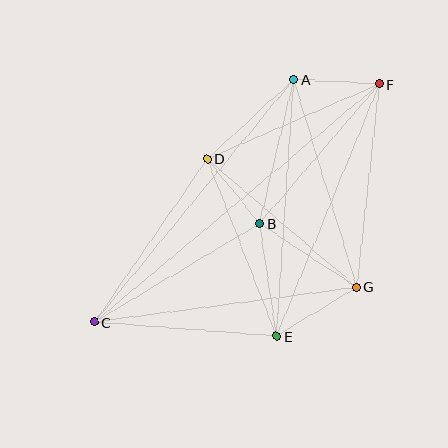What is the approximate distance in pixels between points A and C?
The distance between A and C is approximately 314 pixels.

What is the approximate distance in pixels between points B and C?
The distance between B and C is approximately 192 pixels.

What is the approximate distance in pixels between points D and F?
The distance between D and F is approximately 188 pixels.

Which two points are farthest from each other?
Points C and F are farthest from each other.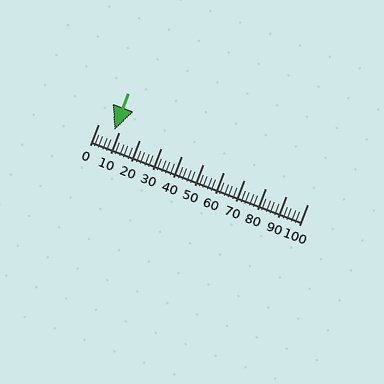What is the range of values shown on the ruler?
The ruler shows values from 0 to 100.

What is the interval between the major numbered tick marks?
The major tick marks are spaced 10 units apart.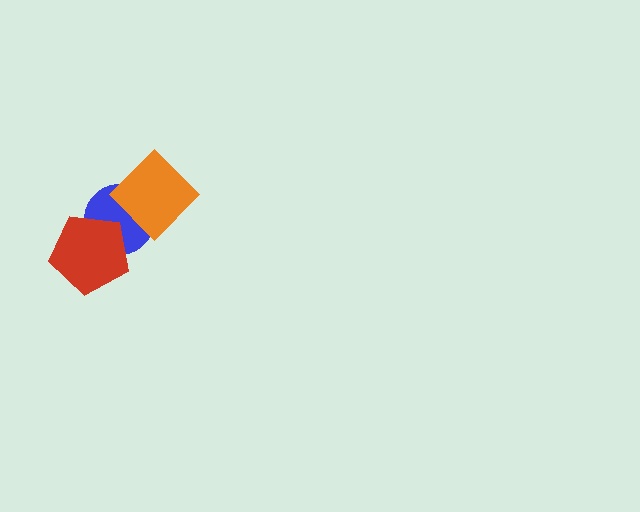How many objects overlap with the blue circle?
2 objects overlap with the blue circle.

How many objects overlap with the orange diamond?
1 object overlaps with the orange diamond.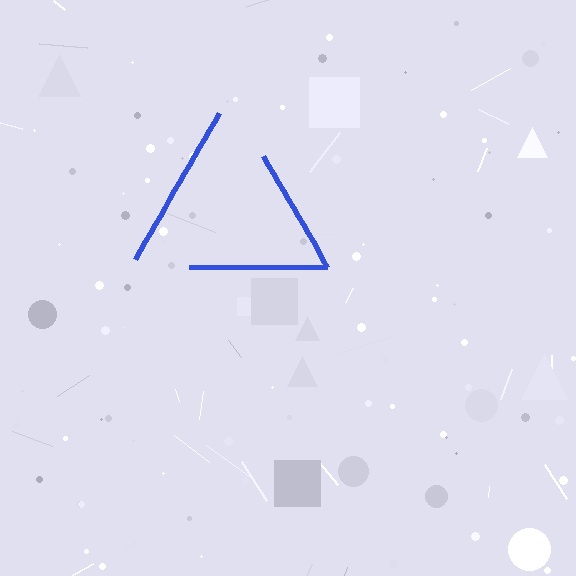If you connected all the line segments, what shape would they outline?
They would outline a triangle.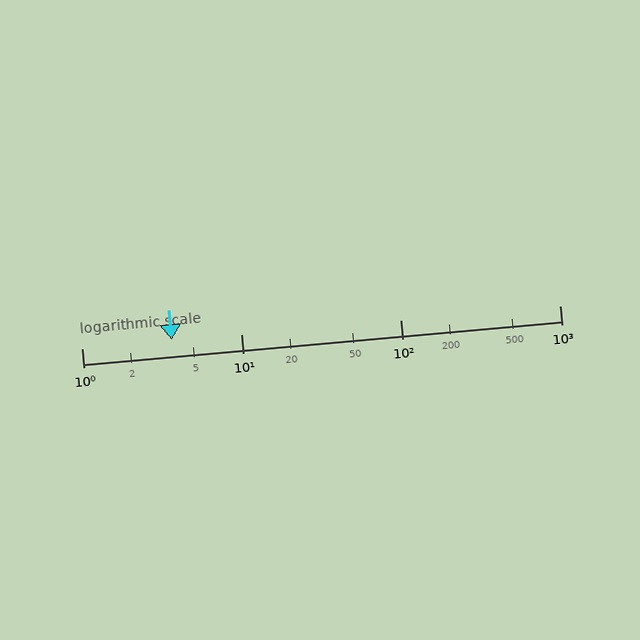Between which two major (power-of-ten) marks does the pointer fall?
The pointer is between 1 and 10.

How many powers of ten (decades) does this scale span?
The scale spans 3 decades, from 1 to 1000.